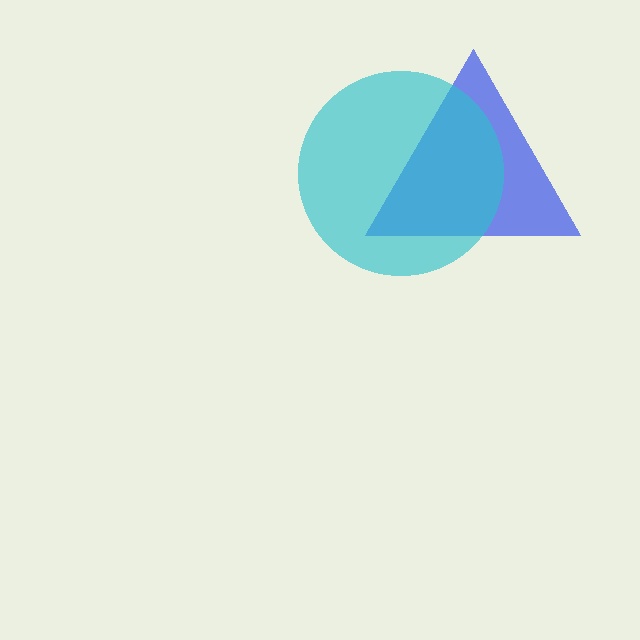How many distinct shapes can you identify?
There are 2 distinct shapes: a blue triangle, a cyan circle.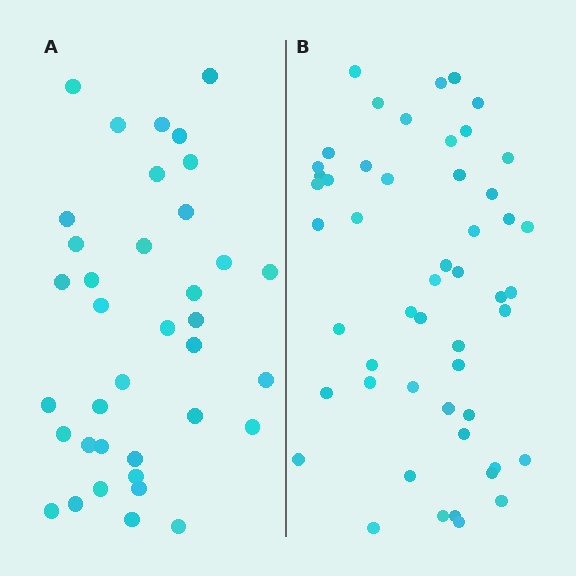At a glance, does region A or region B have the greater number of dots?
Region B (the right region) has more dots.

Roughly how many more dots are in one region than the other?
Region B has approximately 15 more dots than region A.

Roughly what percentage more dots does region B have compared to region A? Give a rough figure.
About 40% more.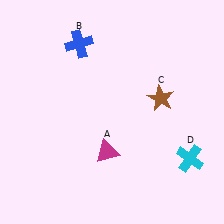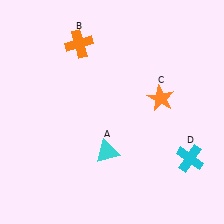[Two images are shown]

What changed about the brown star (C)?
In Image 1, C is brown. In Image 2, it changed to orange.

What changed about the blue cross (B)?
In Image 1, B is blue. In Image 2, it changed to orange.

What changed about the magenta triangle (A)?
In Image 1, A is magenta. In Image 2, it changed to cyan.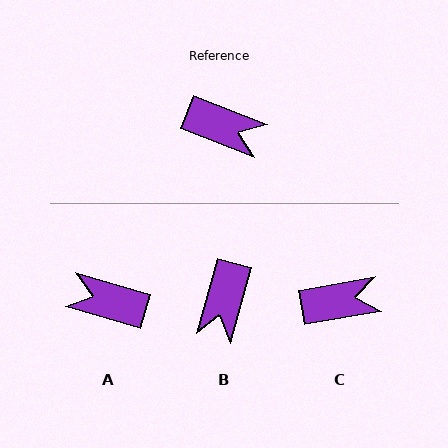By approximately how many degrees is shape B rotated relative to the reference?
Approximately 84 degrees clockwise.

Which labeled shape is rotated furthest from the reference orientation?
A, about 175 degrees away.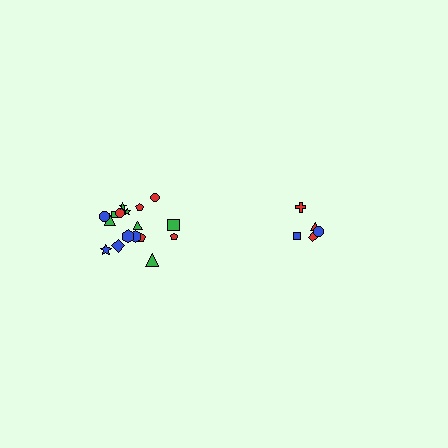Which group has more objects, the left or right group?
The left group.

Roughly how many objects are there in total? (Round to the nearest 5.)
Roughly 25 objects in total.